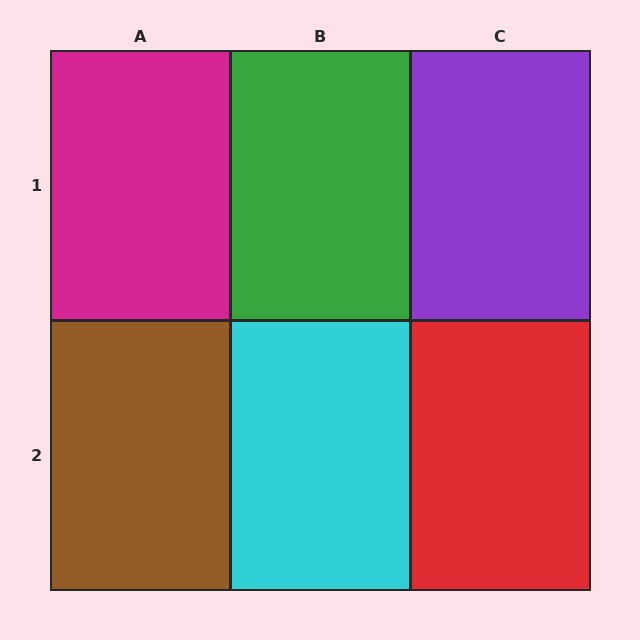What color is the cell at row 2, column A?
Brown.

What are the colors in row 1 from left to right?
Magenta, green, purple.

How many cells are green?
1 cell is green.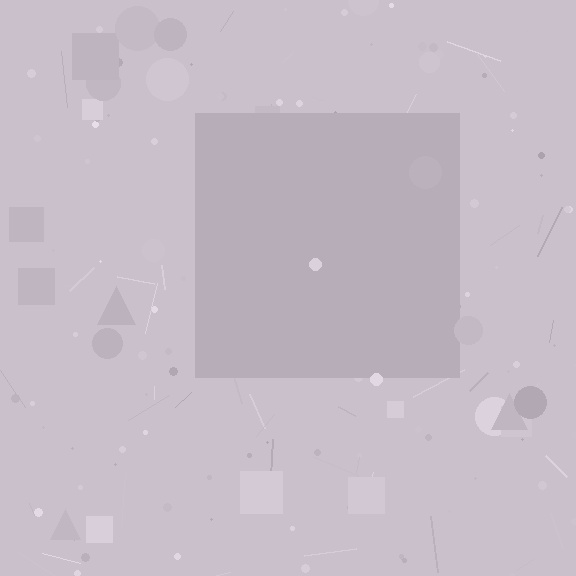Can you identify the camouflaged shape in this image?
The camouflaged shape is a square.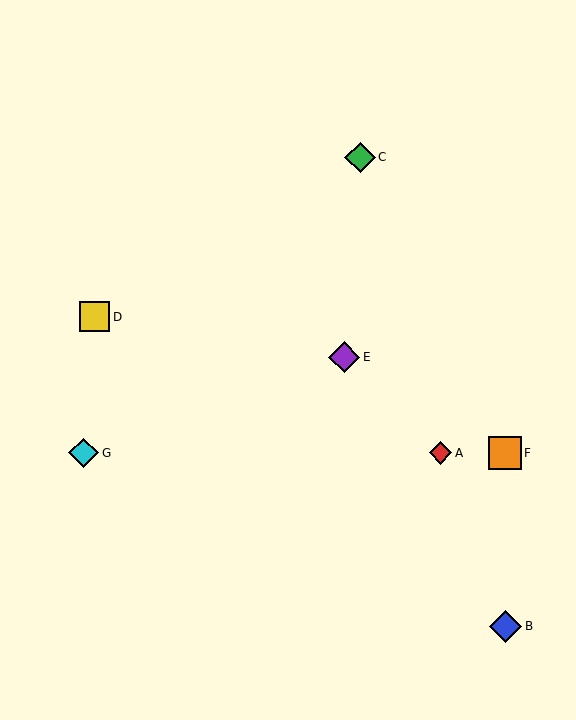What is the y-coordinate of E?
Object E is at y≈357.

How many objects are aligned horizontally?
3 objects (A, F, G) are aligned horizontally.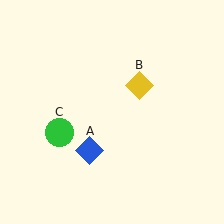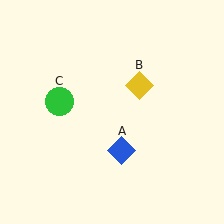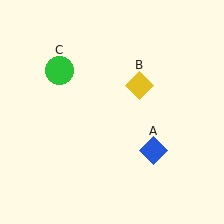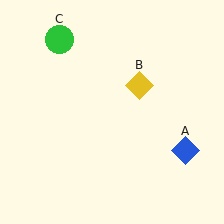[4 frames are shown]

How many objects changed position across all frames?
2 objects changed position: blue diamond (object A), green circle (object C).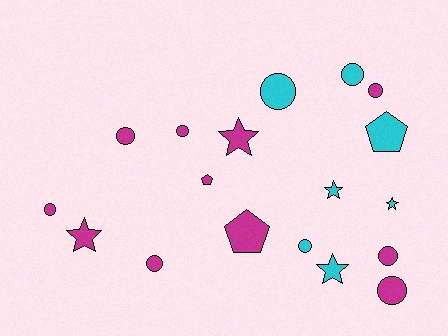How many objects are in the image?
There are 18 objects.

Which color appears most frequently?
Magenta, with 11 objects.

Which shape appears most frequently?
Circle, with 10 objects.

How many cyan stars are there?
There are 3 cyan stars.